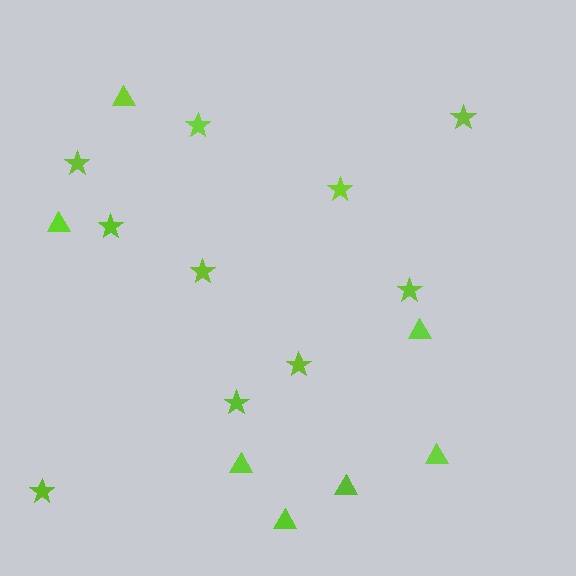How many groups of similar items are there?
There are 2 groups: one group of triangles (7) and one group of stars (10).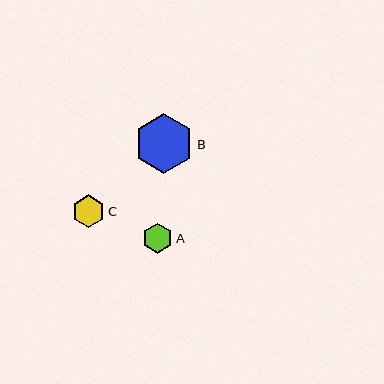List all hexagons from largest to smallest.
From largest to smallest: B, C, A.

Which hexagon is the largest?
Hexagon B is the largest with a size of approximately 60 pixels.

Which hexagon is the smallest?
Hexagon A is the smallest with a size of approximately 30 pixels.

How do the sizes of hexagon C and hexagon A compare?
Hexagon C and hexagon A are approximately the same size.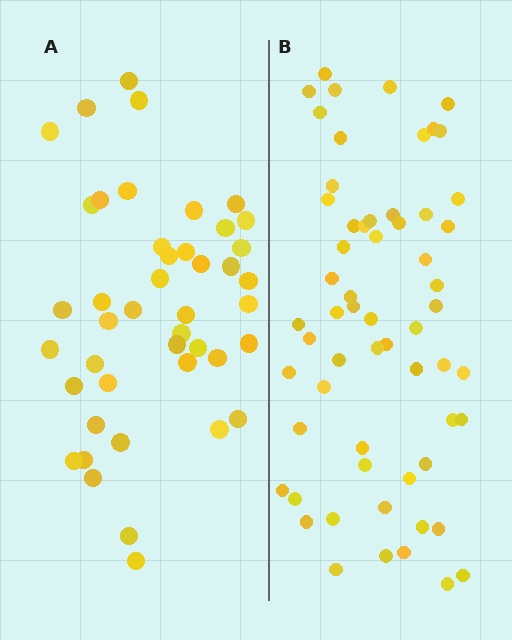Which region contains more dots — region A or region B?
Region B (the right region) has more dots.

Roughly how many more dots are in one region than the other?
Region B has approximately 15 more dots than region A.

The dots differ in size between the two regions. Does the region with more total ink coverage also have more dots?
No. Region A has more total ink coverage because its dots are larger, but region B actually contains more individual dots. Total area can be misleading — the number of items is what matters here.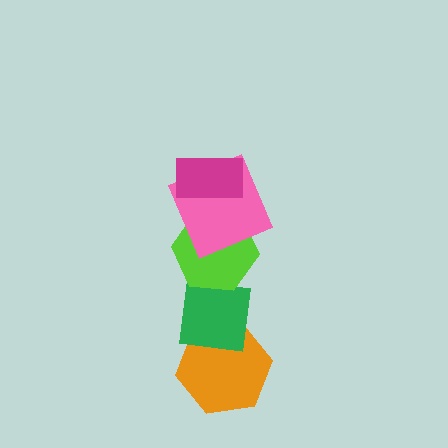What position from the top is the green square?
The green square is 4th from the top.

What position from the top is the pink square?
The pink square is 2nd from the top.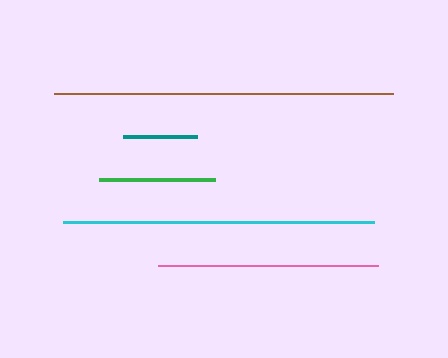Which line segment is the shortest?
The teal line is the shortest at approximately 74 pixels.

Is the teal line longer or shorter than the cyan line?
The cyan line is longer than the teal line.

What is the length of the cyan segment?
The cyan segment is approximately 311 pixels long.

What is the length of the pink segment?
The pink segment is approximately 220 pixels long.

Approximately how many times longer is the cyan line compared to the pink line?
The cyan line is approximately 1.4 times the length of the pink line.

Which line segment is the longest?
The brown line is the longest at approximately 338 pixels.